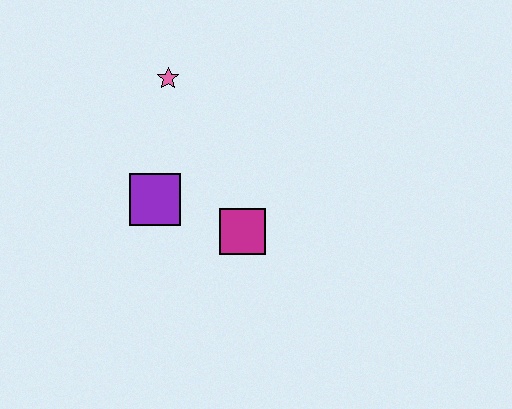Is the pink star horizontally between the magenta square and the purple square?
Yes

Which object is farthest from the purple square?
The pink star is farthest from the purple square.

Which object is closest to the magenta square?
The purple square is closest to the magenta square.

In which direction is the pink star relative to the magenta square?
The pink star is above the magenta square.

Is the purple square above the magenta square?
Yes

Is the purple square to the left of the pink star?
Yes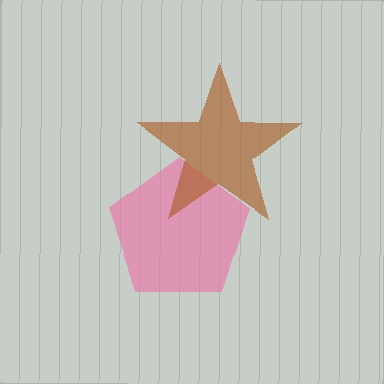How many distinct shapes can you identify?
There are 2 distinct shapes: a pink pentagon, a brown star.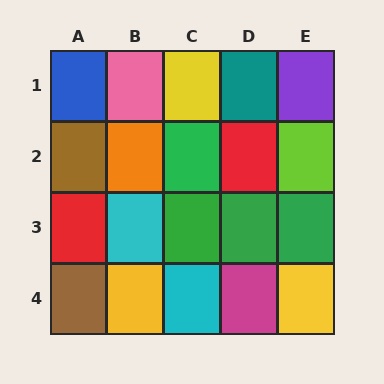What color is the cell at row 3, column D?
Green.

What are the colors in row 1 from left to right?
Blue, pink, yellow, teal, purple.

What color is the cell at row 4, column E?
Yellow.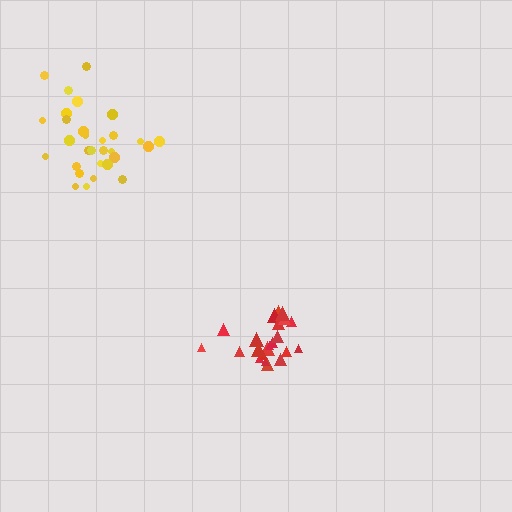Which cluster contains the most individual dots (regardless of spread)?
Yellow (30).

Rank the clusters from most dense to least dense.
yellow, red.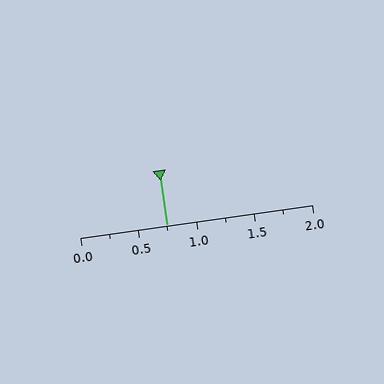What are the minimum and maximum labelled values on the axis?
The axis runs from 0.0 to 2.0.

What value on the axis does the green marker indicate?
The marker indicates approximately 0.75.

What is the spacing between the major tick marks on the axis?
The major ticks are spaced 0.5 apart.